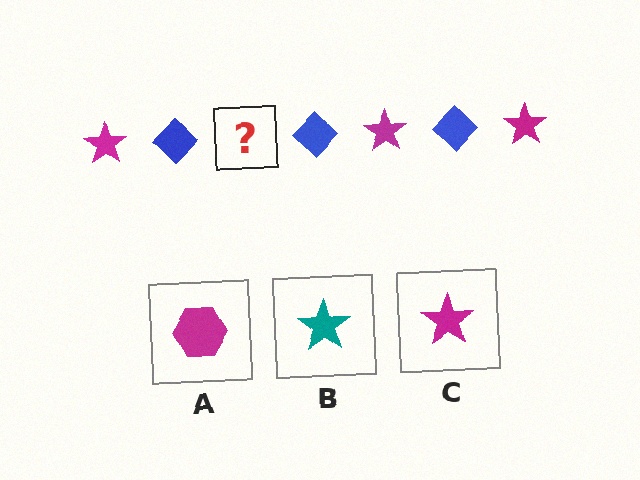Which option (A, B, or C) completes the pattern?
C.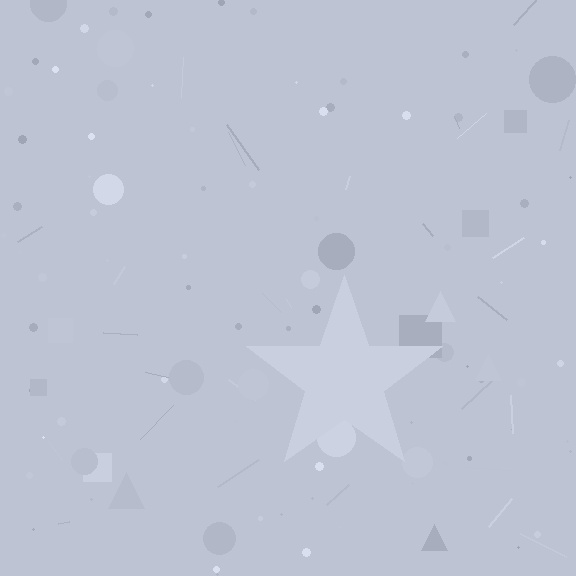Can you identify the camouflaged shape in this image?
The camouflaged shape is a star.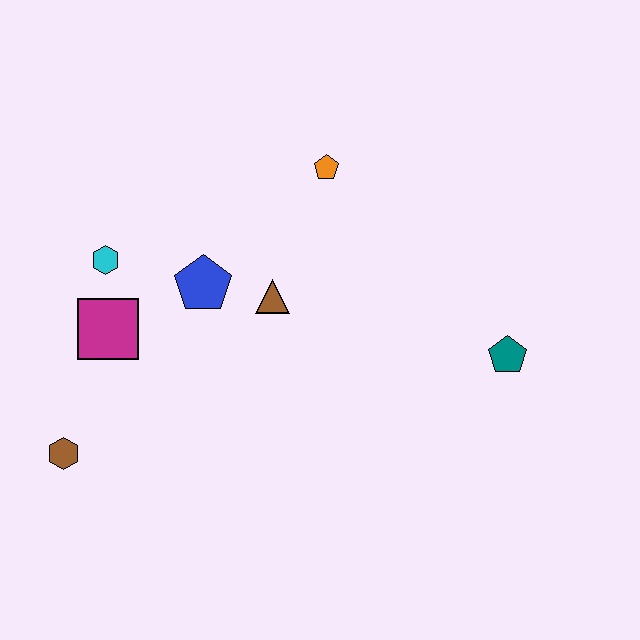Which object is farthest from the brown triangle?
The brown hexagon is farthest from the brown triangle.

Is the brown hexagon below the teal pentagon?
Yes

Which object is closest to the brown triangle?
The blue pentagon is closest to the brown triangle.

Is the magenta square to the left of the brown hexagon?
No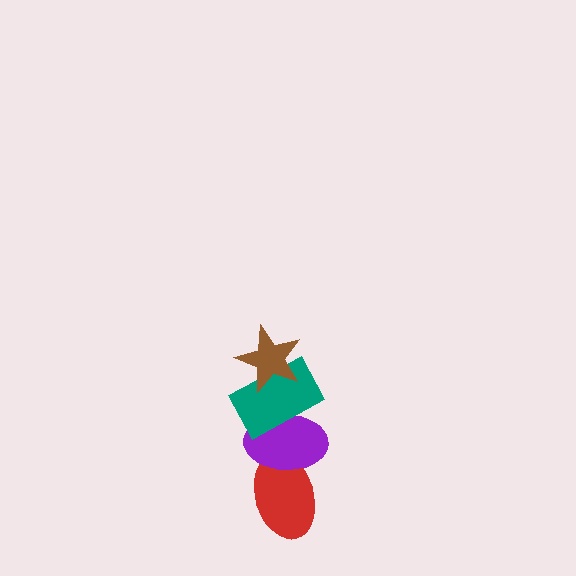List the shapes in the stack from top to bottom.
From top to bottom: the brown star, the teal rectangle, the purple ellipse, the red ellipse.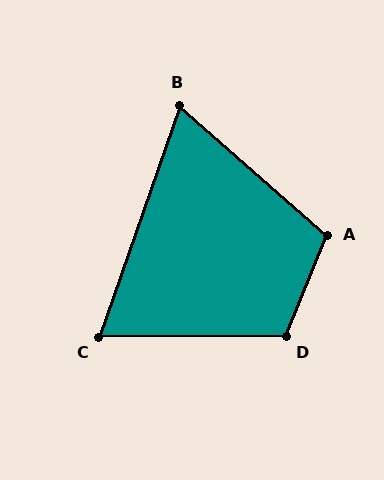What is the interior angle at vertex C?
Approximately 71 degrees (acute).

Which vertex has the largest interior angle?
D, at approximately 112 degrees.